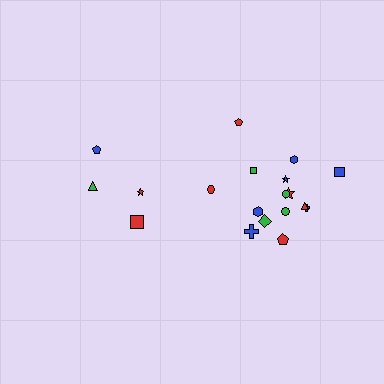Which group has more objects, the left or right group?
The right group.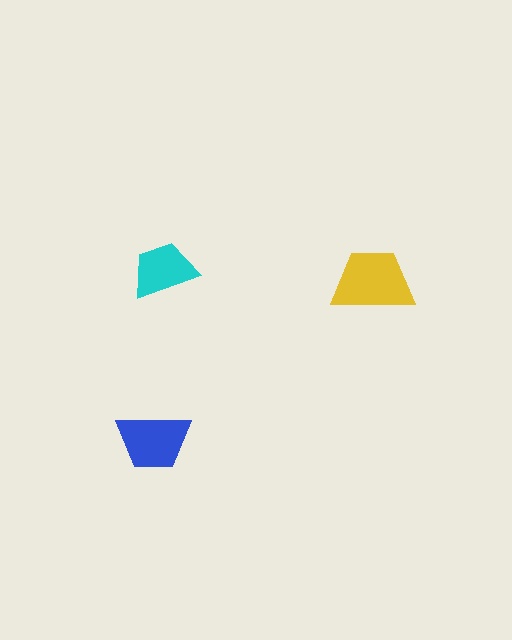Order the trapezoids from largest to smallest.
the yellow one, the blue one, the cyan one.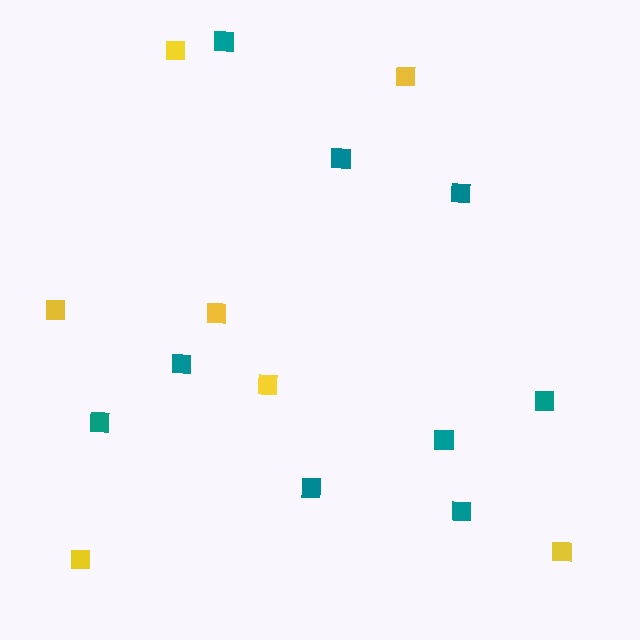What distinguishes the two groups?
There are 2 groups: one group of yellow squares (7) and one group of teal squares (9).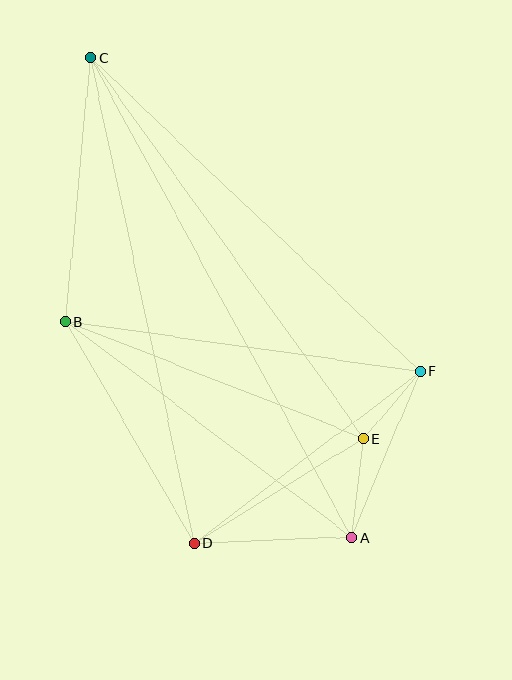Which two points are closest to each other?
Points E and F are closest to each other.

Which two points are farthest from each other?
Points A and C are farthest from each other.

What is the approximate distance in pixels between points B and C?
The distance between B and C is approximately 265 pixels.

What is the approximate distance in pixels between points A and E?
The distance between A and E is approximately 100 pixels.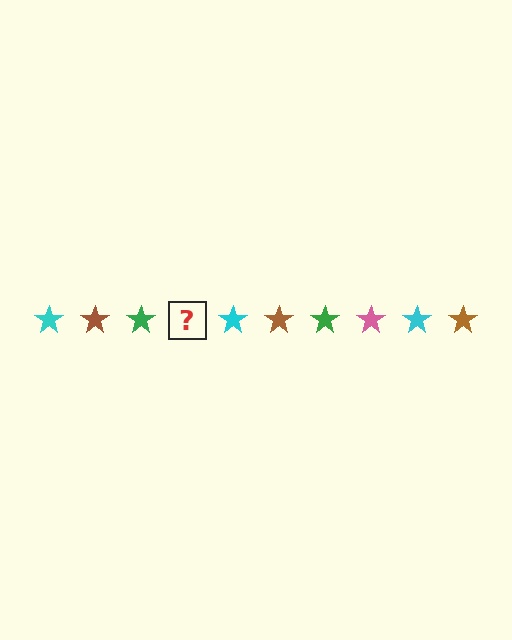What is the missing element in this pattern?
The missing element is a pink star.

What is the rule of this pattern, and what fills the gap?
The rule is that the pattern cycles through cyan, brown, green, pink stars. The gap should be filled with a pink star.